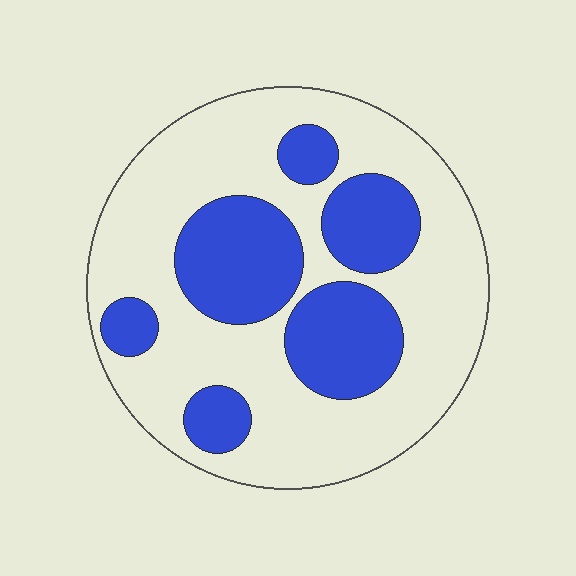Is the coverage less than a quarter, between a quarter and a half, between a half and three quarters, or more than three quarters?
Between a quarter and a half.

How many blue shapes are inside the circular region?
6.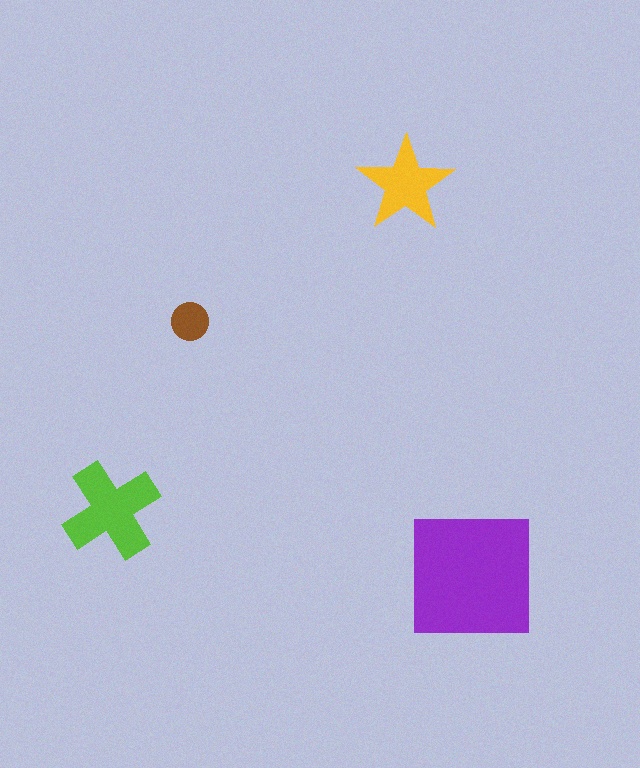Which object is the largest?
The purple square.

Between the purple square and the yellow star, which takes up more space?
The purple square.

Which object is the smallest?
The brown circle.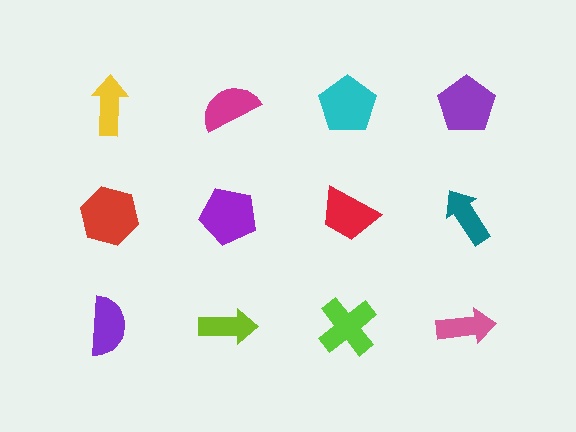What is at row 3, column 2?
A lime arrow.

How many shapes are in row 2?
4 shapes.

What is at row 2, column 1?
A red hexagon.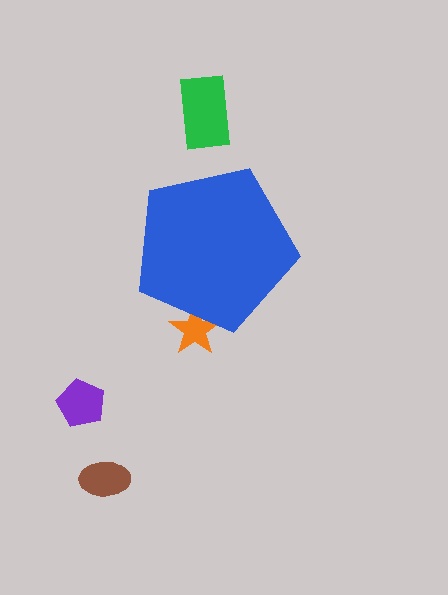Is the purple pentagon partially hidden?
No, the purple pentagon is fully visible.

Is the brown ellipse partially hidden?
No, the brown ellipse is fully visible.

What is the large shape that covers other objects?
A blue pentagon.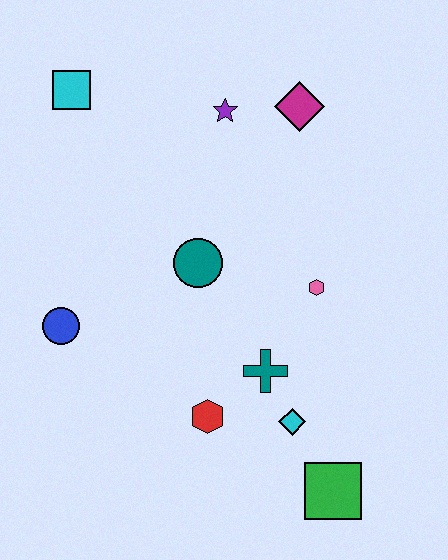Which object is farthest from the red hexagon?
The cyan square is farthest from the red hexagon.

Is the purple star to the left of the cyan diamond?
Yes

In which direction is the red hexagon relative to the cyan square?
The red hexagon is below the cyan square.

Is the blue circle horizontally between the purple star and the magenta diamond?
No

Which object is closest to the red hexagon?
The teal cross is closest to the red hexagon.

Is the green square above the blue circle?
No